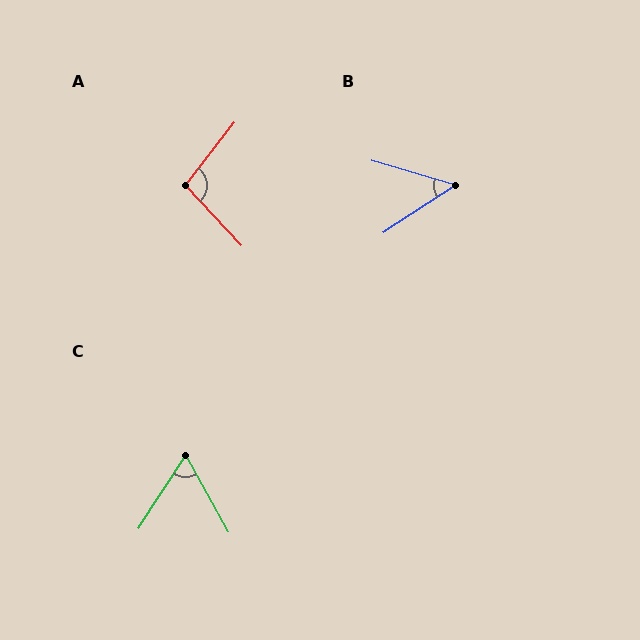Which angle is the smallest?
B, at approximately 50 degrees.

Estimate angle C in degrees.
Approximately 62 degrees.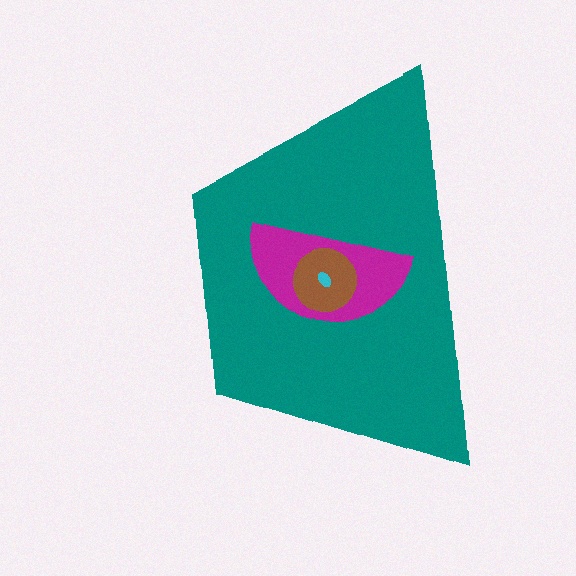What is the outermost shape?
The teal trapezoid.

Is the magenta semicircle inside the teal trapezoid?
Yes.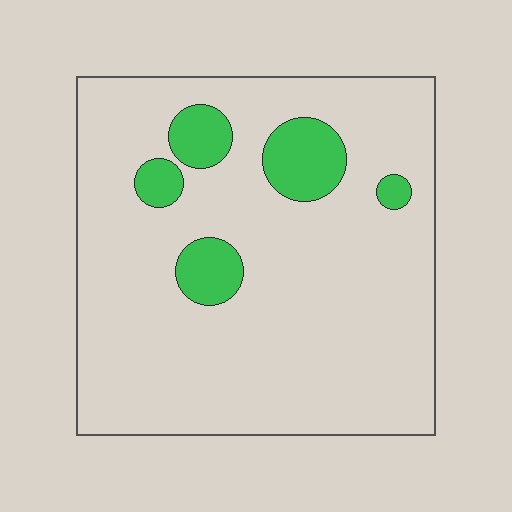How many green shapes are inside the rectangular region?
5.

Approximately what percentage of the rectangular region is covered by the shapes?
Approximately 10%.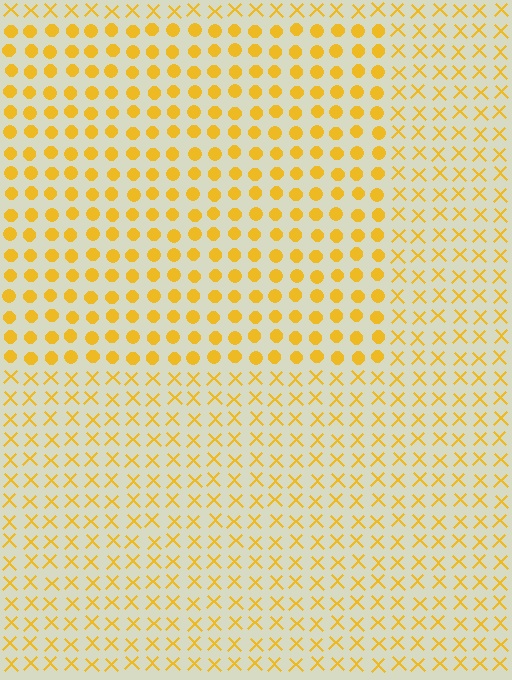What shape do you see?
I see a rectangle.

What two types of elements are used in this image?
The image uses circles inside the rectangle region and X marks outside it.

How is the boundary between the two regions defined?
The boundary is defined by a change in element shape: circles inside vs. X marks outside. All elements share the same color and spacing.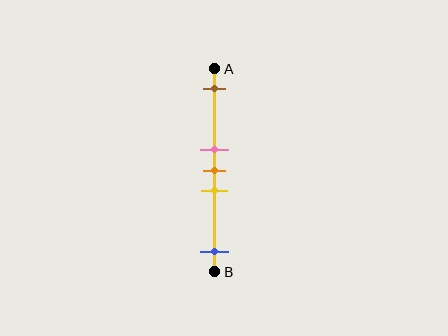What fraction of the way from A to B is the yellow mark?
The yellow mark is approximately 60% (0.6) of the way from A to B.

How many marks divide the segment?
There are 5 marks dividing the segment.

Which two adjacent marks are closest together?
The pink and orange marks are the closest adjacent pair.